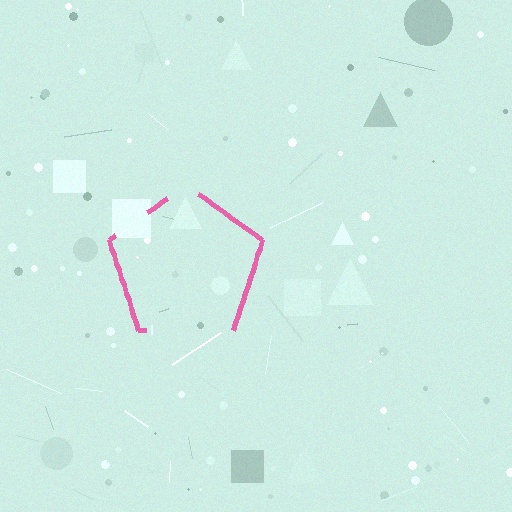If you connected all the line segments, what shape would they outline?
They would outline a pentagon.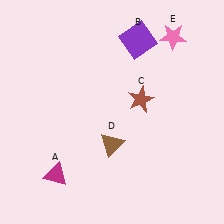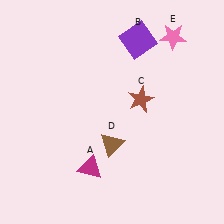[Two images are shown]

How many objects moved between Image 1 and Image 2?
1 object moved between the two images.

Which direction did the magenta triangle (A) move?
The magenta triangle (A) moved right.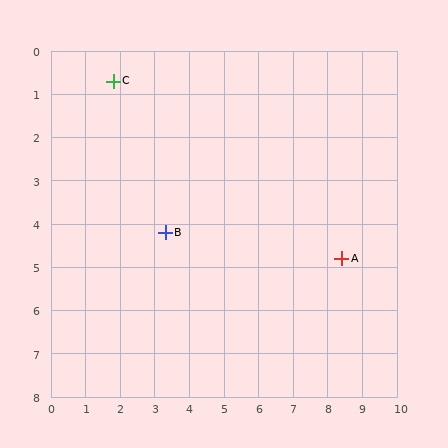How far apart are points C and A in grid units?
Points C and A are about 7.8 grid units apart.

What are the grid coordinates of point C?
Point C is at approximately (1.8, 0.7).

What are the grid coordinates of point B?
Point B is at approximately (3.3, 4.2).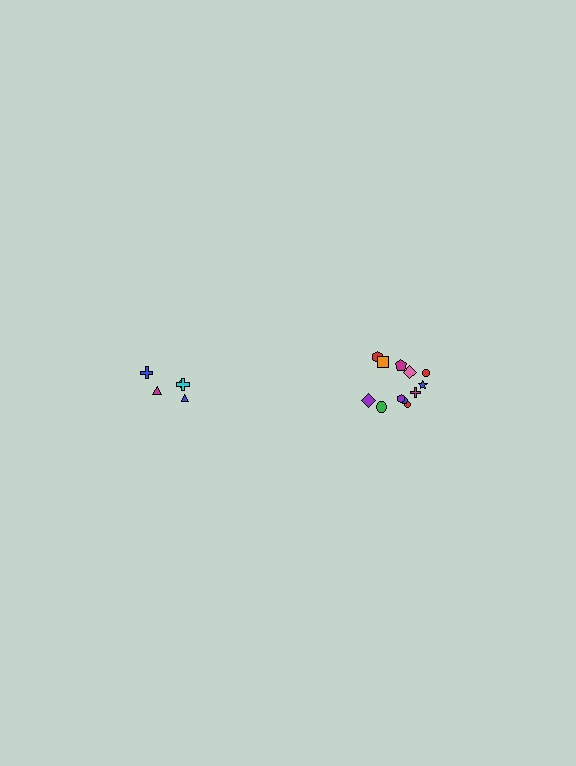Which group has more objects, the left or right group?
The right group.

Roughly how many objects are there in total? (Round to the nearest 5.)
Roughly 15 objects in total.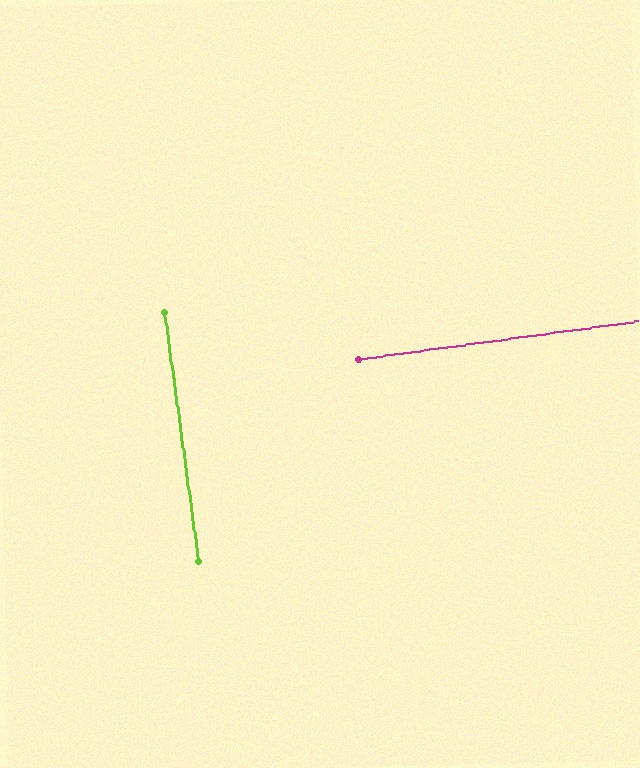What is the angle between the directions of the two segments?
Approximately 90 degrees.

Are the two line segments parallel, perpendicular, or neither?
Perpendicular — they meet at approximately 90°.